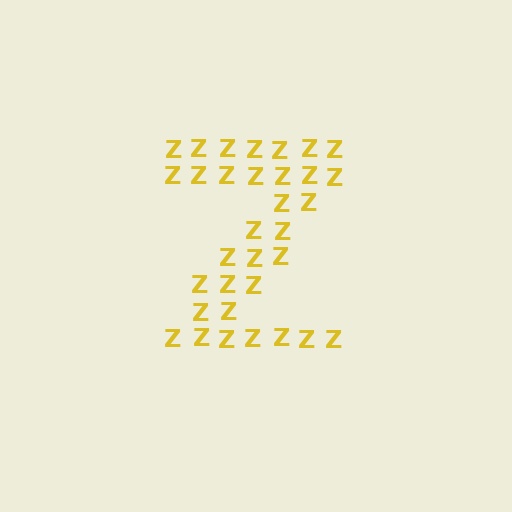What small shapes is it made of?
It is made of small letter Z's.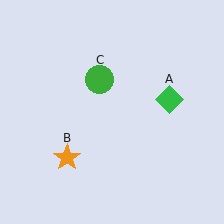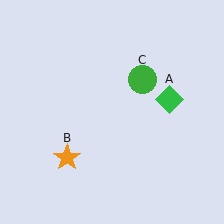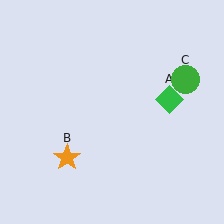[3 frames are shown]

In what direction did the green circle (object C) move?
The green circle (object C) moved right.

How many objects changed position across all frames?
1 object changed position: green circle (object C).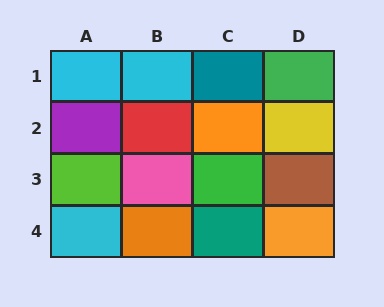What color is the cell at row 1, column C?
Teal.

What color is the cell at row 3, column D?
Brown.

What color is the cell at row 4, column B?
Orange.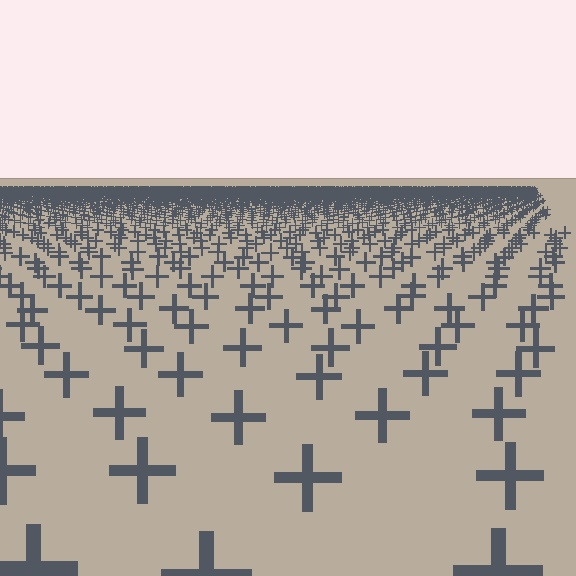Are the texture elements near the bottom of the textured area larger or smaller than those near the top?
Larger. Near the bottom, elements are closer to the viewer and appear at a bigger on-screen size.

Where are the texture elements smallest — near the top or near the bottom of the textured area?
Near the top.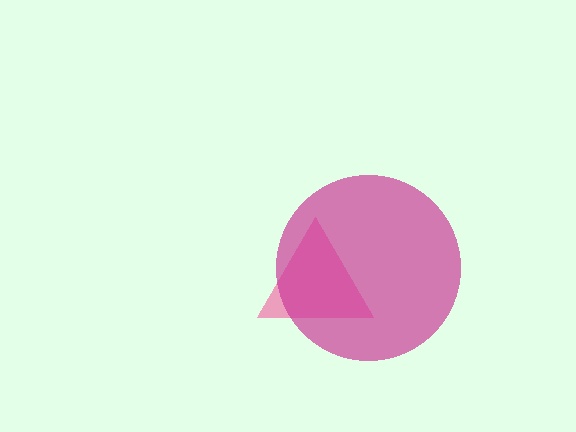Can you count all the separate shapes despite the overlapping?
Yes, there are 2 separate shapes.